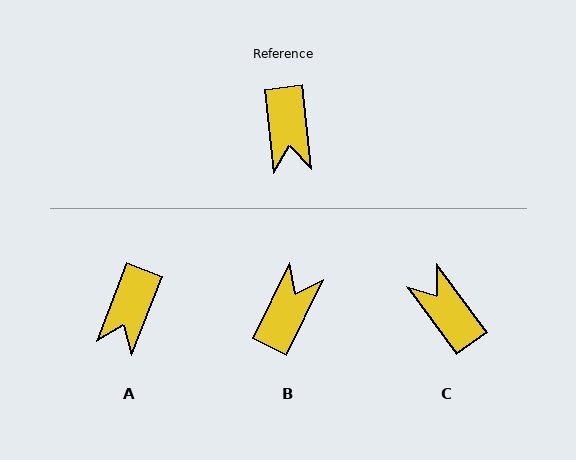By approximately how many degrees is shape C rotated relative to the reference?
Approximately 150 degrees clockwise.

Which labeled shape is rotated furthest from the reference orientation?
C, about 150 degrees away.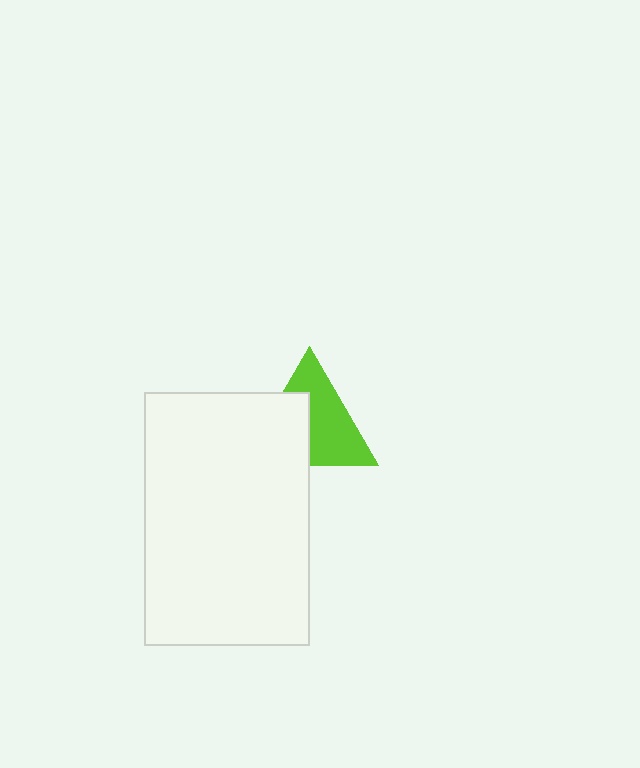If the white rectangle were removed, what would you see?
You would see the complete lime triangle.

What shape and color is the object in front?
The object in front is a white rectangle.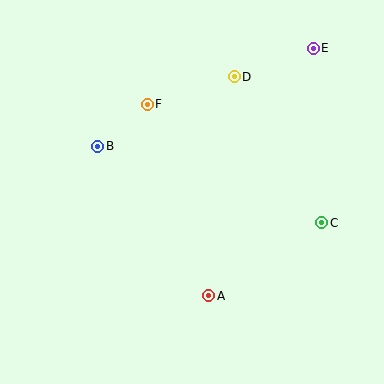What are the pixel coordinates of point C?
Point C is at (322, 223).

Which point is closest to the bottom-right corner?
Point C is closest to the bottom-right corner.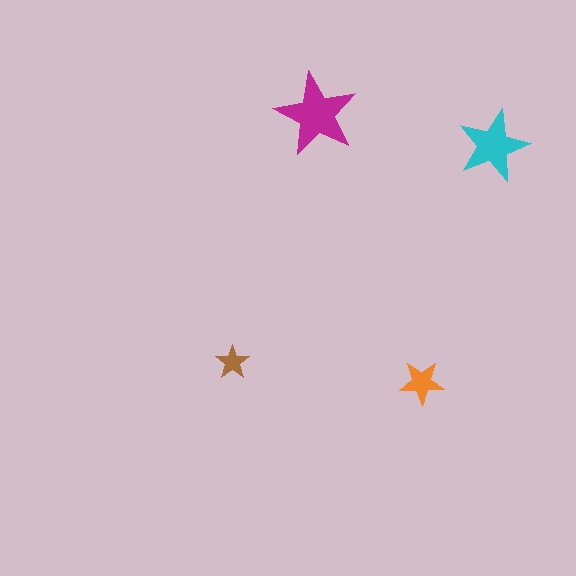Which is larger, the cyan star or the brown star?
The cyan one.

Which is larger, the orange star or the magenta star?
The magenta one.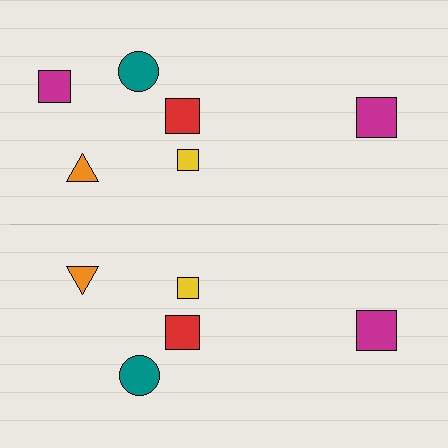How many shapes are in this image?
There are 11 shapes in this image.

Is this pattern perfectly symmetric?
No, the pattern is not perfectly symmetric. A magenta square is missing from the bottom side.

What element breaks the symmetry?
A magenta square is missing from the bottom side.